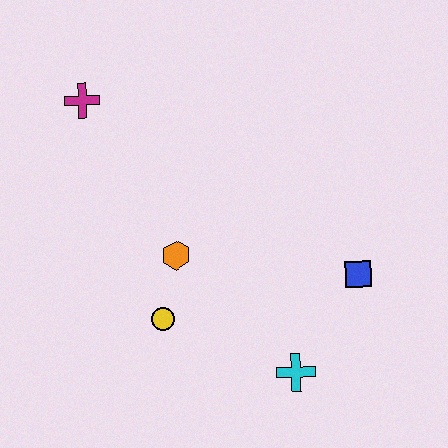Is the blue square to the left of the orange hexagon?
No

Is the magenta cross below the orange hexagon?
No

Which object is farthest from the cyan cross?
The magenta cross is farthest from the cyan cross.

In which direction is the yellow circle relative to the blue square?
The yellow circle is to the left of the blue square.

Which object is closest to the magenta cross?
The orange hexagon is closest to the magenta cross.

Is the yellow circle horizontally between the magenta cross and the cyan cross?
Yes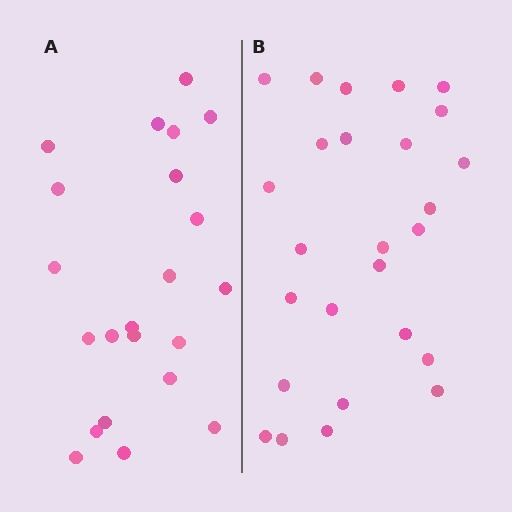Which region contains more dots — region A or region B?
Region B (the right region) has more dots.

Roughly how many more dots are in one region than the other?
Region B has about 4 more dots than region A.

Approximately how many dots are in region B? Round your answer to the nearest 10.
About 30 dots. (The exact count is 26, which rounds to 30.)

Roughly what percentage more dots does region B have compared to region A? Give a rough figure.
About 20% more.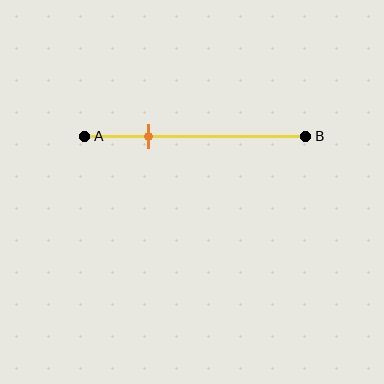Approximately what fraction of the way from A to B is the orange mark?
The orange mark is approximately 30% of the way from A to B.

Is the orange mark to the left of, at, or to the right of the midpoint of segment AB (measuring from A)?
The orange mark is to the left of the midpoint of segment AB.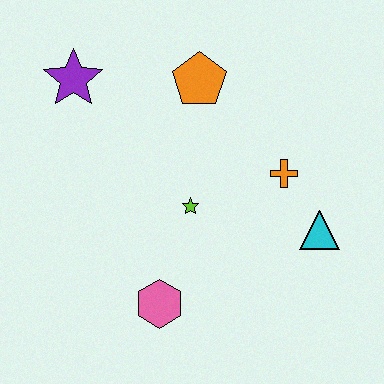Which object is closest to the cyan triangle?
The orange cross is closest to the cyan triangle.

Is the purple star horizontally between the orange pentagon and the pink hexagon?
No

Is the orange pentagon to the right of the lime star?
Yes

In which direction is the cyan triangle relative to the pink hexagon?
The cyan triangle is to the right of the pink hexagon.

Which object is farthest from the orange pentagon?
The pink hexagon is farthest from the orange pentagon.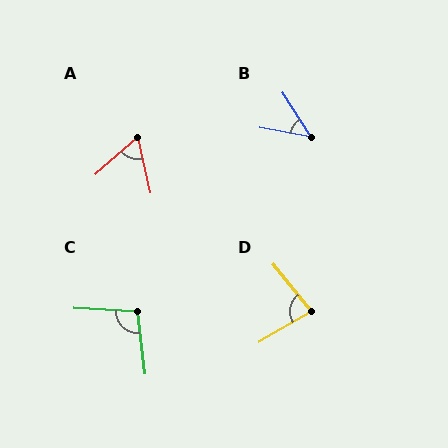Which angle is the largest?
C, at approximately 100 degrees.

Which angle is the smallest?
B, at approximately 47 degrees.